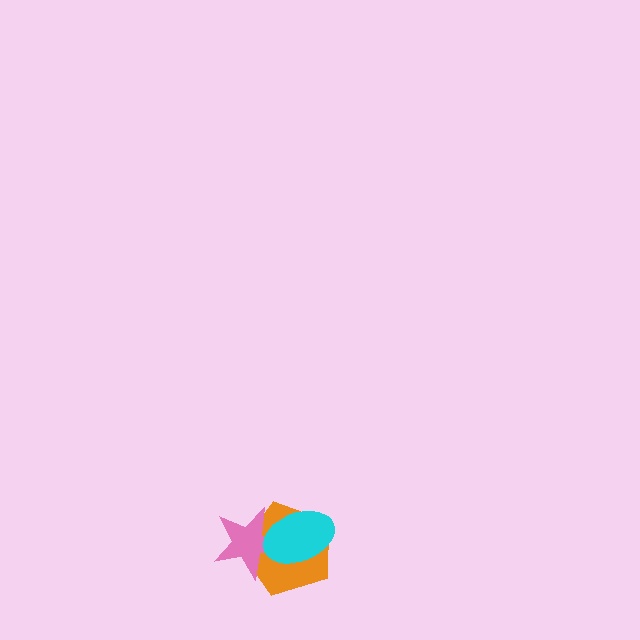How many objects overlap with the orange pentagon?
2 objects overlap with the orange pentagon.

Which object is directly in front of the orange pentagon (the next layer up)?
The pink star is directly in front of the orange pentagon.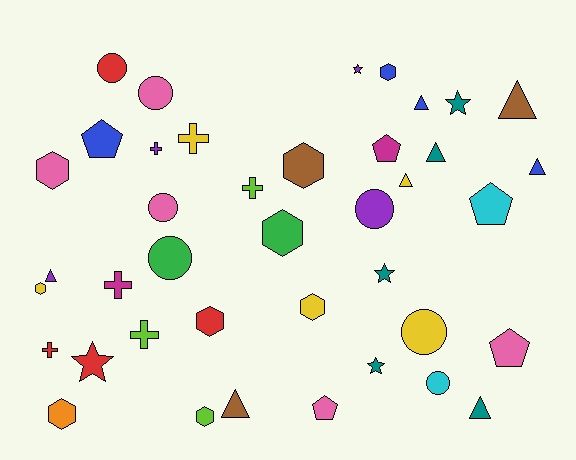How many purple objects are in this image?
There are 4 purple objects.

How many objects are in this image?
There are 40 objects.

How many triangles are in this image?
There are 8 triangles.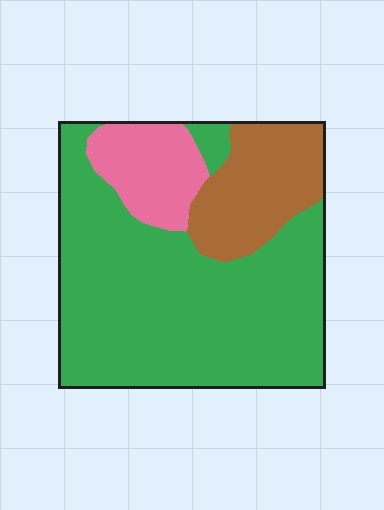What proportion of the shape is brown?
Brown takes up between a sixth and a third of the shape.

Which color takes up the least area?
Pink, at roughly 15%.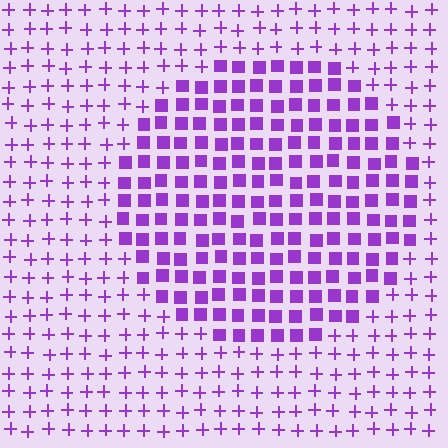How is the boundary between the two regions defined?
The boundary is defined by a change in element shape: squares inside vs. plus signs outside. All elements share the same color and spacing.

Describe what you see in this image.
The image is filled with small purple elements arranged in a uniform grid. A circle-shaped region contains squares, while the surrounding area contains plus signs. The boundary is defined purely by the change in element shape.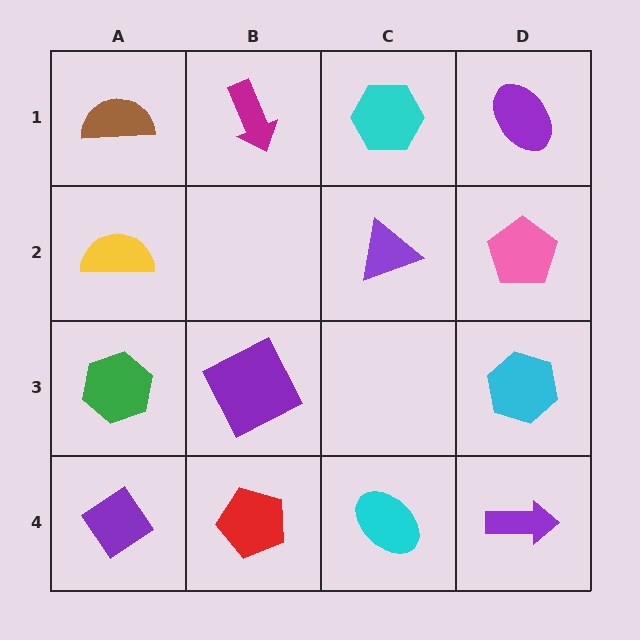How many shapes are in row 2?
3 shapes.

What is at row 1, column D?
A purple ellipse.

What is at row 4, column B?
A red pentagon.